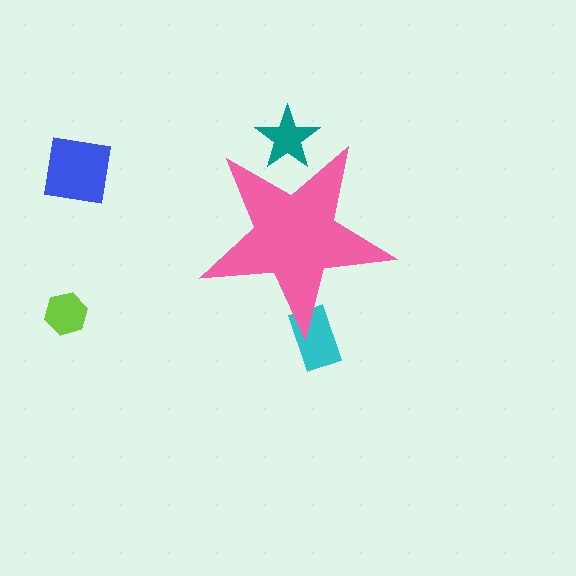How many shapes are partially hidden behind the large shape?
2 shapes are partially hidden.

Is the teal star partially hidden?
Yes, the teal star is partially hidden behind the pink star.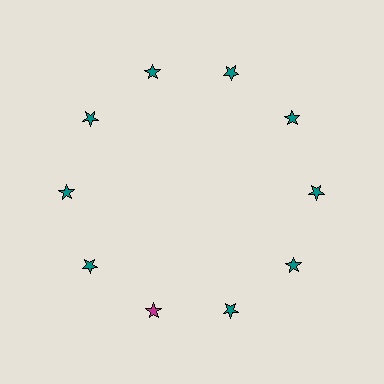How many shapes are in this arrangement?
There are 10 shapes arranged in a ring pattern.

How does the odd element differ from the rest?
It has a different color: magenta instead of teal.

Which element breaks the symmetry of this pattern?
The magenta star at roughly the 7 o'clock position breaks the symmetry. All other shapes are teal stars.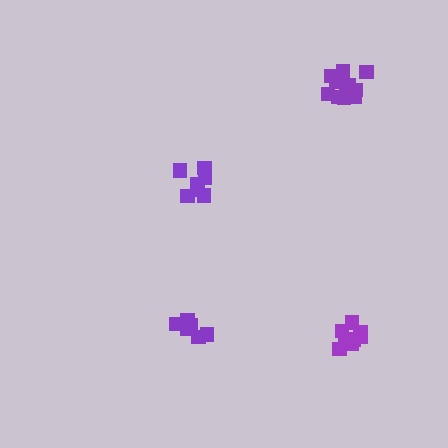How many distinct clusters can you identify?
There are 4 distinct clusters.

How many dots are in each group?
Group 1: 7 dots, Group 2: 8 dots, Group 3: 7 dots, Group 4: 12 dots (34 total).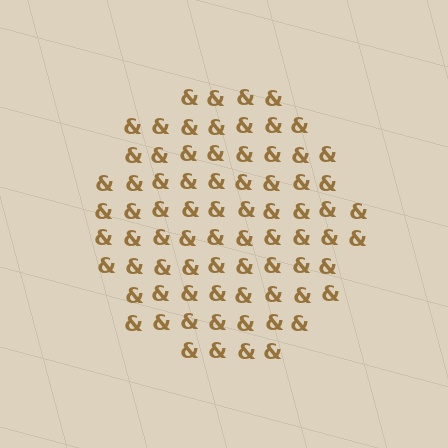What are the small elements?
The small elements are ampersands.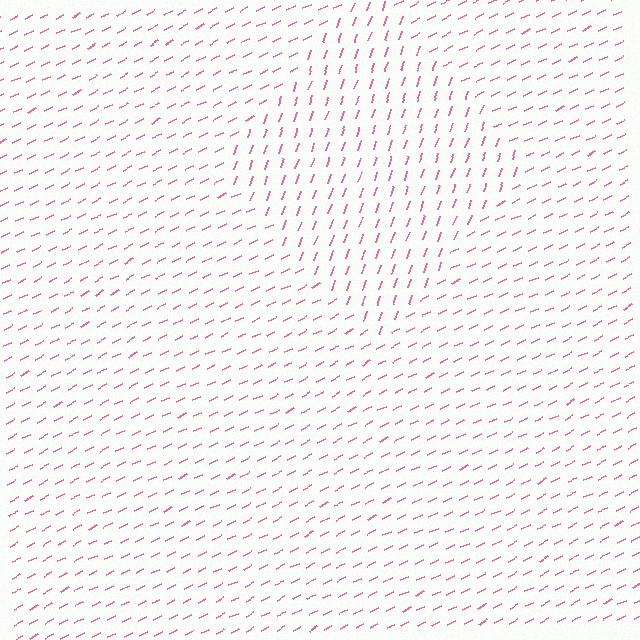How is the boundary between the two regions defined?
The boundary is defined purely by a change in line orientation (approximately 45 degrees difference). All lines are the same color and thickness.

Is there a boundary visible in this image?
Yes, there is a texture boundary formed by a change in line orientation.